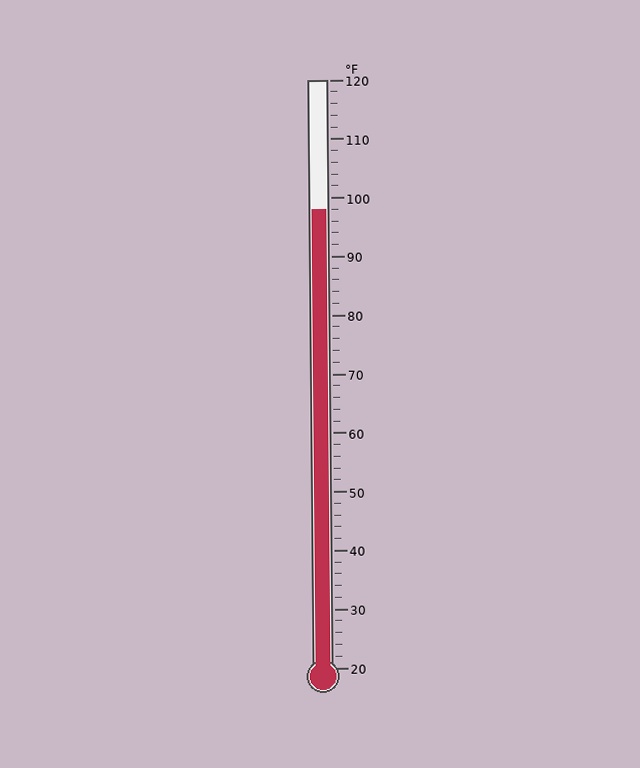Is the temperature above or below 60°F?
The temperature is above 60°F.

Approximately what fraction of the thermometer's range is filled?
The thermometer is filled to approximately 80% of its range.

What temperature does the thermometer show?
The thermometer shows approximately 98°F.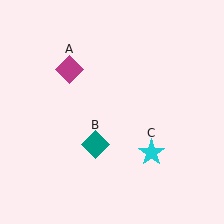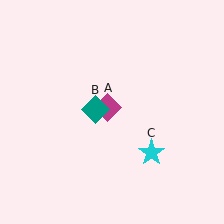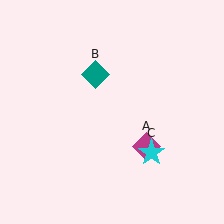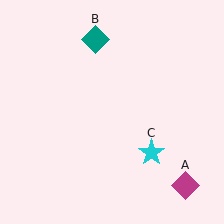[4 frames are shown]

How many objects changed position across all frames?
2 objects changed position: magenta diamond (object A), teal diamond (object B).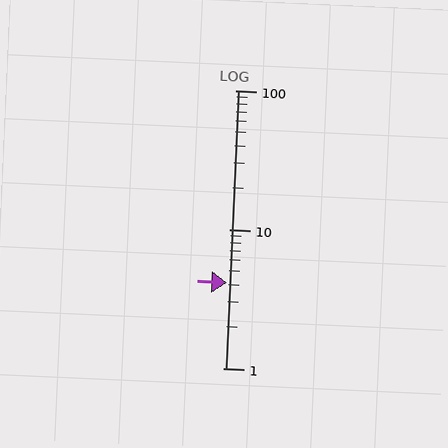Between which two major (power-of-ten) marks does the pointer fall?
The pointer is between 1 and 10.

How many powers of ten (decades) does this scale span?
The scale spans 2 decades, from 1 to 100.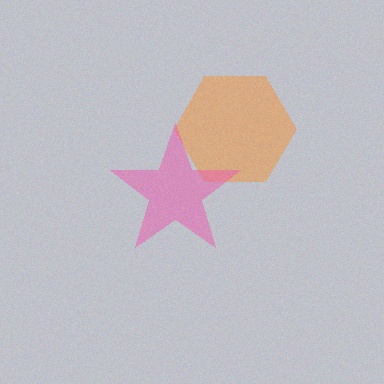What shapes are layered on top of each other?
The layered shapes are: an orange hexagon, a pink star.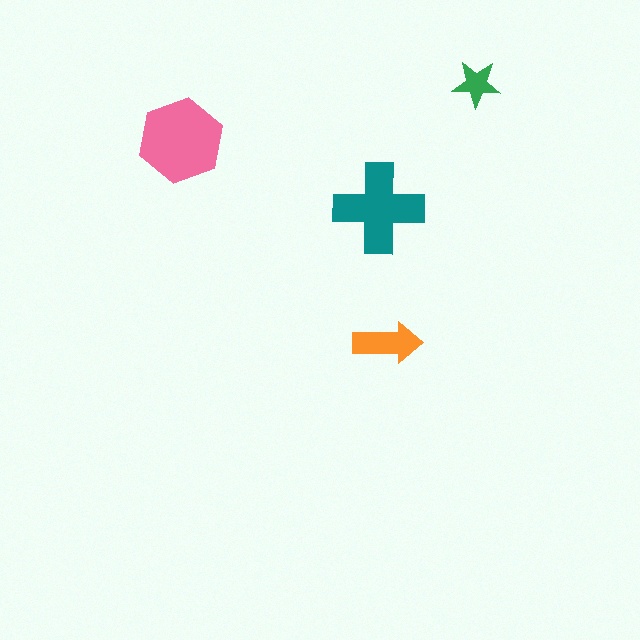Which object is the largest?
The pink hexagon.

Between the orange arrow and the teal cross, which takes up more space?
The teal cross.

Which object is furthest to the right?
The green star is rightmost.